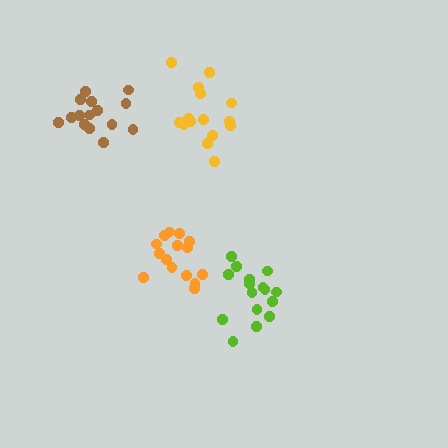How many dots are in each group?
Group 1: 15 dots, Group 2: 15 dots, Group 3: 16 dots, Group 4: 15 dots (61 total).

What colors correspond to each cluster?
The clusters are colored: orange, yellow, lime, brown.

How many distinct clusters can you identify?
There are 4 distinct clusters.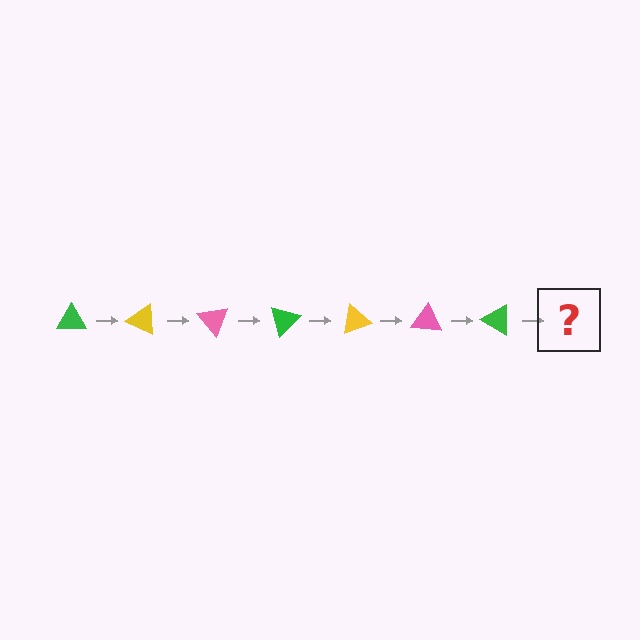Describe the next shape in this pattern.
It should be a yellow triangle, rotated 175 degrees from the start.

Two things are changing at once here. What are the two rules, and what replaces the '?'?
The two rules are that it rotates 25 degrees each step and the color cycles through green, yellow, and pink. The '?' should be a yellow triangle, rotated 175 degrees from the start.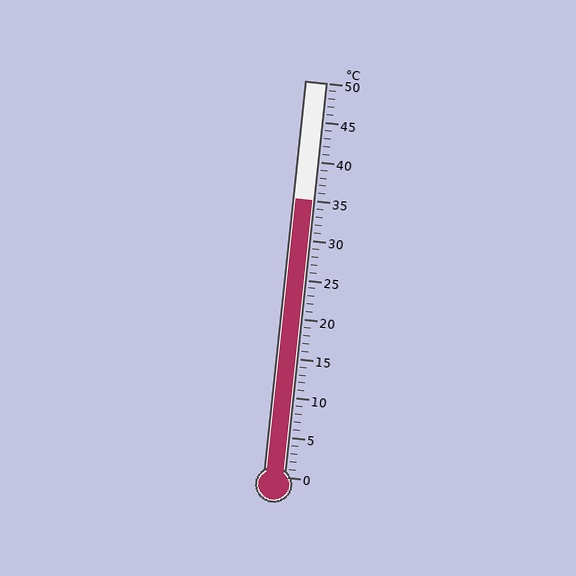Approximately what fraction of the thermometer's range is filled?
The thermometer is filled to approximately 70% of its range.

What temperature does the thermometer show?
The thermometer shows approximately 35°C.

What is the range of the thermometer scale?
The thermometer scale ranges from 0°C to 50°C.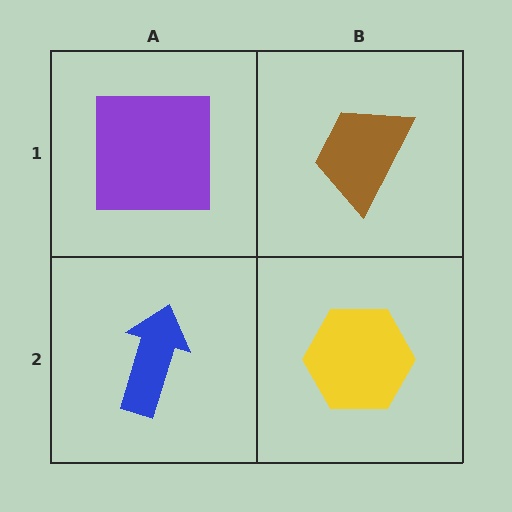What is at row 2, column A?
A blue arrow.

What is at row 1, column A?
A purple square.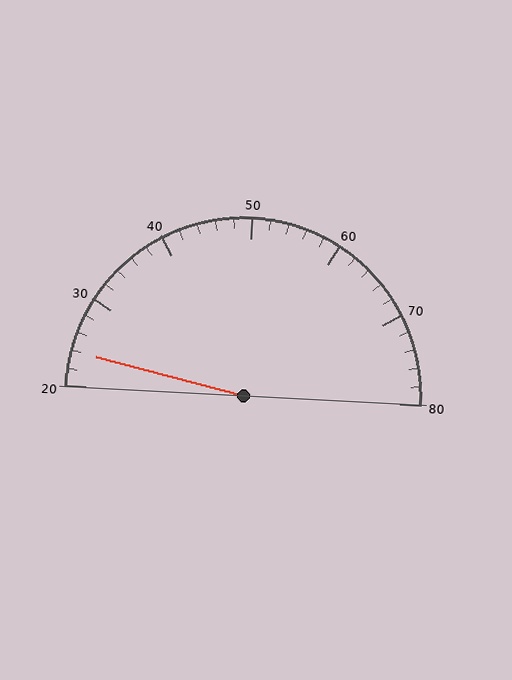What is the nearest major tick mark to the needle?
The nearest major tick mark is 20.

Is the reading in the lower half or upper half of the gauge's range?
The reading is in the lower half of the range (20 to 80).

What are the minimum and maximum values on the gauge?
The gauge ranges from 20 to 80.